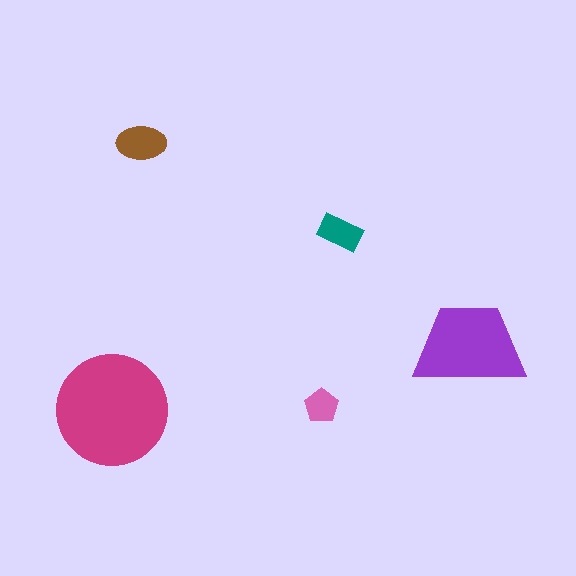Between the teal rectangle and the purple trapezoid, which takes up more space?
The purple trapezoid.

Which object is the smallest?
The pink pentagon.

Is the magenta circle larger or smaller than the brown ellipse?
Larger.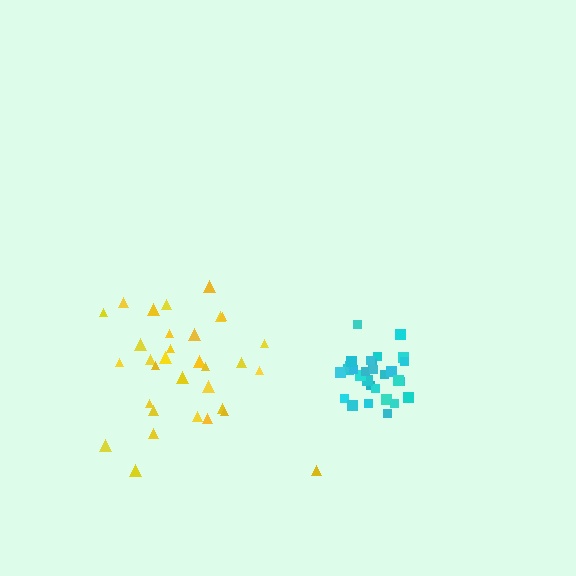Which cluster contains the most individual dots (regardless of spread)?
Yellow (32).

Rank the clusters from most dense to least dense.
cyan, yellow.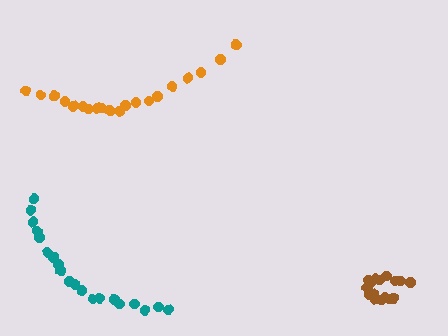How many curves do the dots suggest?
There are 3 distinct paths.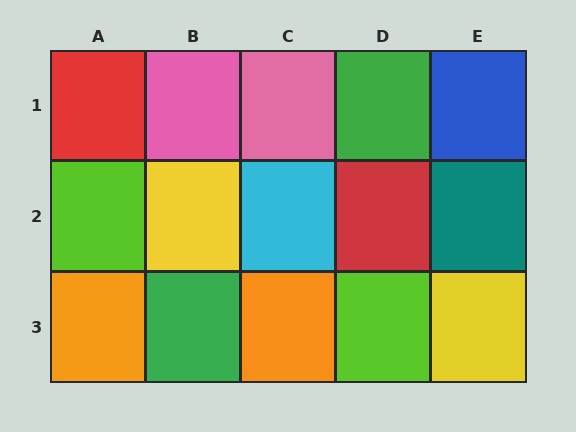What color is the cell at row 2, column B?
Yellow.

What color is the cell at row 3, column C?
Orange.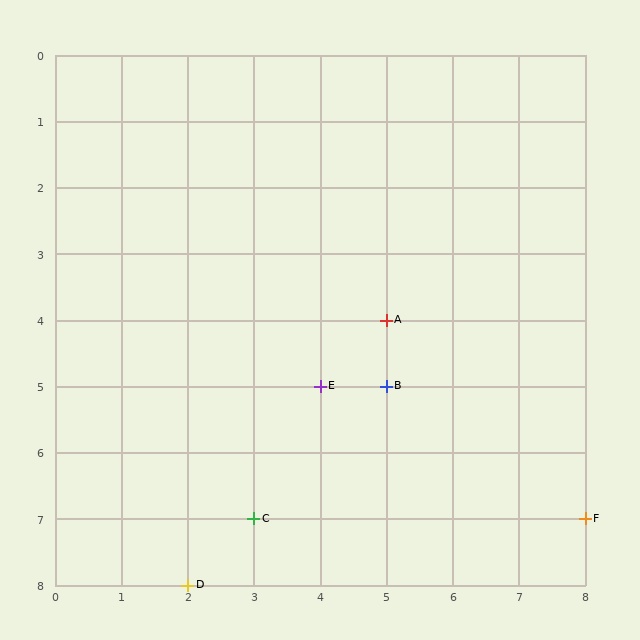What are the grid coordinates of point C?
Point C is at grid coordinates (3, 7).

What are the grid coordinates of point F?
Point F is at grid coordinates (8, 7).